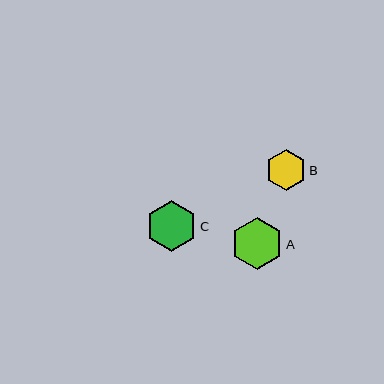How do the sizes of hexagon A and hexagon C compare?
Hexagon A and hexagon C are approximately the same size.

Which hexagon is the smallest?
Hexagon B is the smallest with a size of approximately 41 pixels.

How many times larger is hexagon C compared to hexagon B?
Hexagon C is approximately 1.2 times the size of hexagon B.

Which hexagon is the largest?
Hexagon A is the largest with a size of approximately 52 pixels.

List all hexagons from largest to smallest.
From largest to smallest: A, C, B.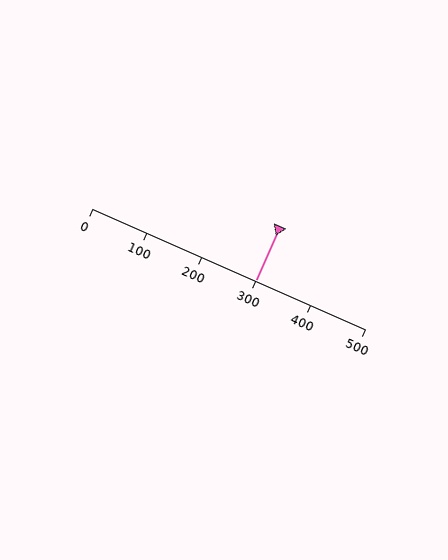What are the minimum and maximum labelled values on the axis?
The axis runs from 0 to 500.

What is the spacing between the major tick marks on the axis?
The major ticks are spaced 100 apart.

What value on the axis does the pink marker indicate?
The marker indicates approximately 300.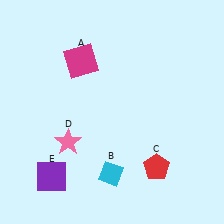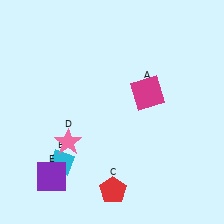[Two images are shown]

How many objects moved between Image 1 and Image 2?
3 objects moved between the two images.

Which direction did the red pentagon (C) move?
The red pentagon (C) moved left.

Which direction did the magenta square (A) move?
The magenta square (A) moved right.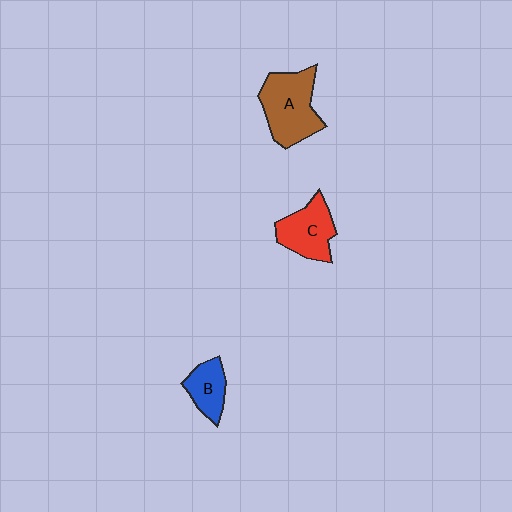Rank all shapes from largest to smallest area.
From largest to smallest: A (brown), C (red), B (blue).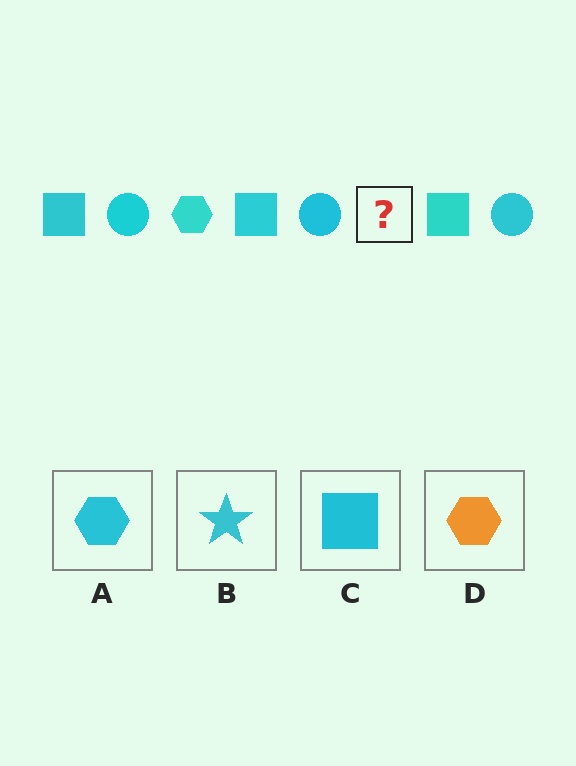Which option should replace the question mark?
Option A.